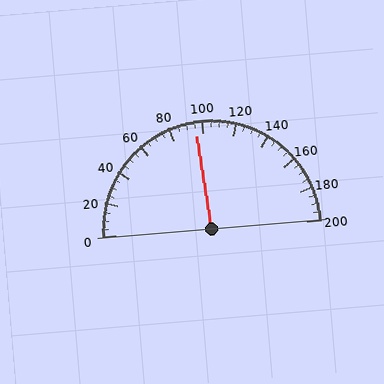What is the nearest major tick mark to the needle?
The nearest major tick mark is 100.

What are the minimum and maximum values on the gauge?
The gauge ranges from 0 to 200.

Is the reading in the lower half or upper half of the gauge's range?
The reading is in the lower half of the range (0 to 200).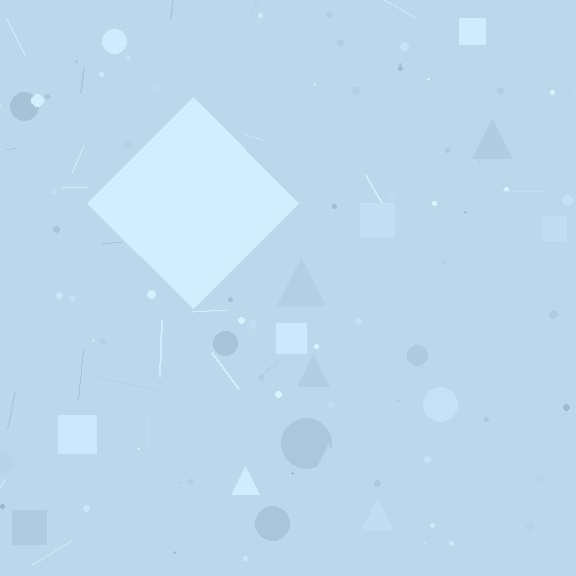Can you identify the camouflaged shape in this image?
The camouflaged shape is a diamond.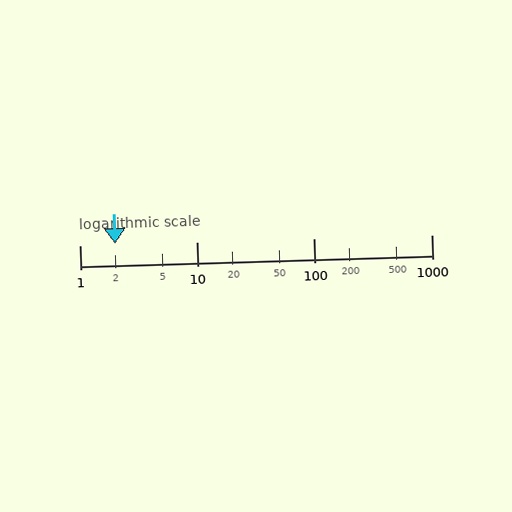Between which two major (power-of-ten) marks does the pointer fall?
The pointer is between 1 and 10.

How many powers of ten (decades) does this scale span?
The scale spans 3 decades, from 1 to 1000.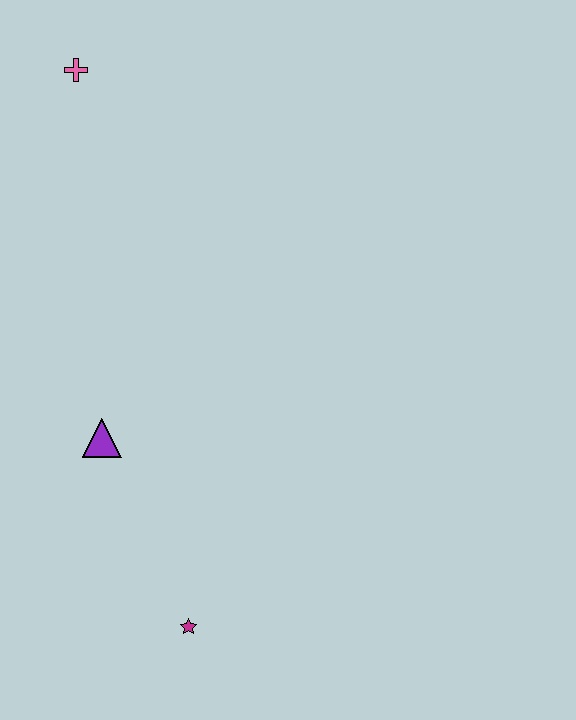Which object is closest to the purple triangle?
The magenta star is closest to the purple triangle.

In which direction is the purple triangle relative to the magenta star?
The purple triangle is above the magenta star.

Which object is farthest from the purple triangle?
The pink cross is farthest from the purple triangle.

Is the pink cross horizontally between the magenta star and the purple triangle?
No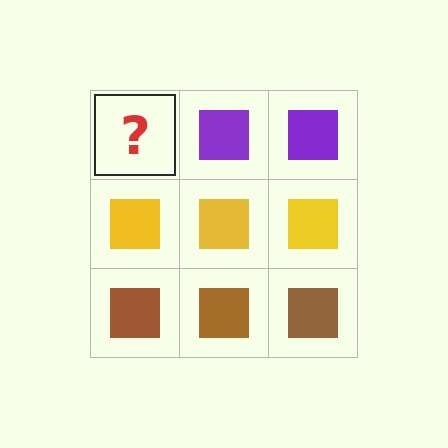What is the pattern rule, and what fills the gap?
The rule is that each row has a consistent color. The gap should be filled with a purple square.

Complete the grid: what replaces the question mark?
The question mark should be replaced with a purple square.